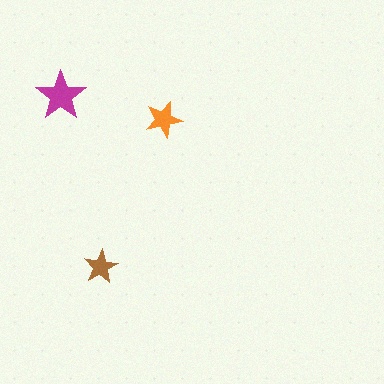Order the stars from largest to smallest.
the magenta one, the orange one, the brown one.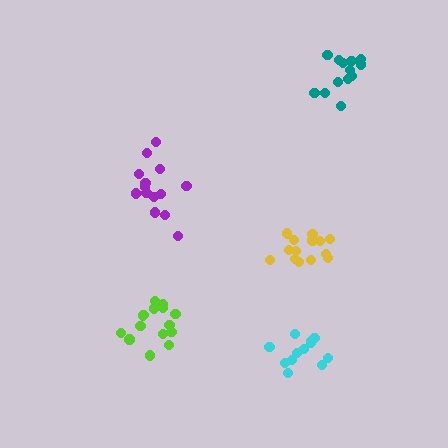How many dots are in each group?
Group 1: 14 dots, Group 2: 14 dots, Group 3: 15 dots, Group 4: 14 dots, Group 5: 12 dots (69 total).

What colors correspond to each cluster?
The clusters are colored: purple, yellow, lime, teal, cyan.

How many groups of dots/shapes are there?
There are 5 groups.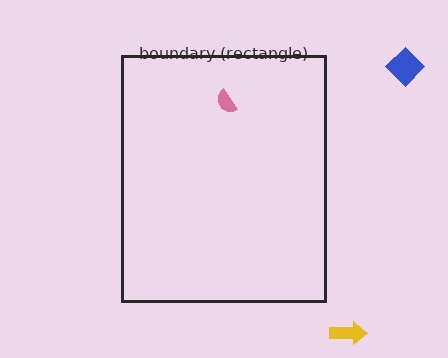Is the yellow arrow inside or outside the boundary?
Outside.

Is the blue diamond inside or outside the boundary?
Outside.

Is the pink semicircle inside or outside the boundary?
Inside.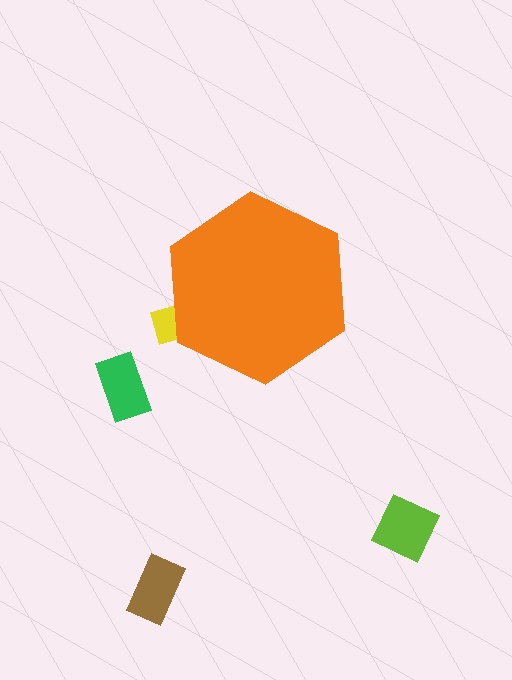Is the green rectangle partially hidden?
No, the green rectangle is fully visible.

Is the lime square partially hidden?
No, the lime square is fully visible.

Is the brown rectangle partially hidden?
No, the brown rectangle is fully visible.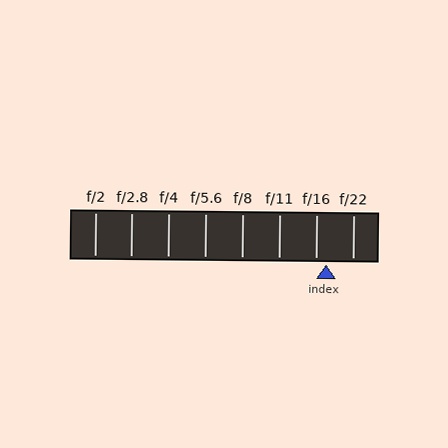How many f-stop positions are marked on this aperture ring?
There are 8 f-stop positions marked.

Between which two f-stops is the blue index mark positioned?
The index mark is between f/16 and f/22.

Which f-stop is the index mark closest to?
The index mark is closest to f/16.